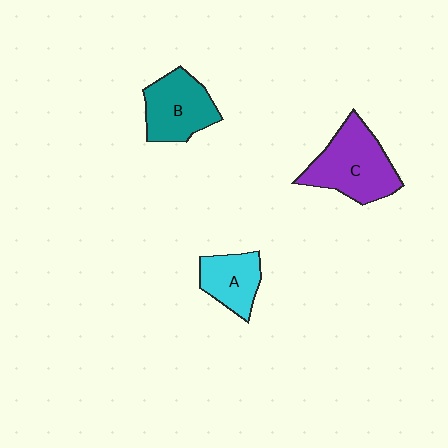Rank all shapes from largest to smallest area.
From largest to smallest: C (purple), B (teal), A (cyan).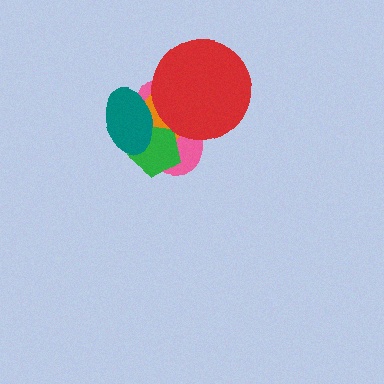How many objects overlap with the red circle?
2 objects overlap with the red circle.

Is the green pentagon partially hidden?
Yes, it is partially covered by another shape.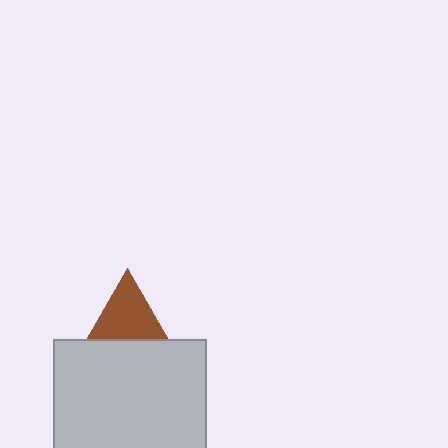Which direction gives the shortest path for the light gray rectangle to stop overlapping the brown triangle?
Moving down gives the shortest separation.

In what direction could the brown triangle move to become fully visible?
The brown triangle could move up. That would shift it out from behind the light gray rectangle entirely.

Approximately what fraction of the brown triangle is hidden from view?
Roughly 33% of the brown triangle is hidden behind the light gray rectangle.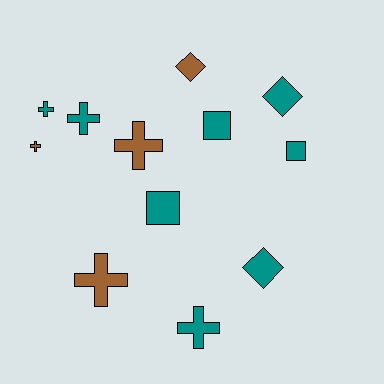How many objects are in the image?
There are 12 objects.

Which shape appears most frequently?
Cross, with 6 objects.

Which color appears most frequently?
Teal, with 8 objects.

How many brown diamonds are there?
There is 1 brown diamond.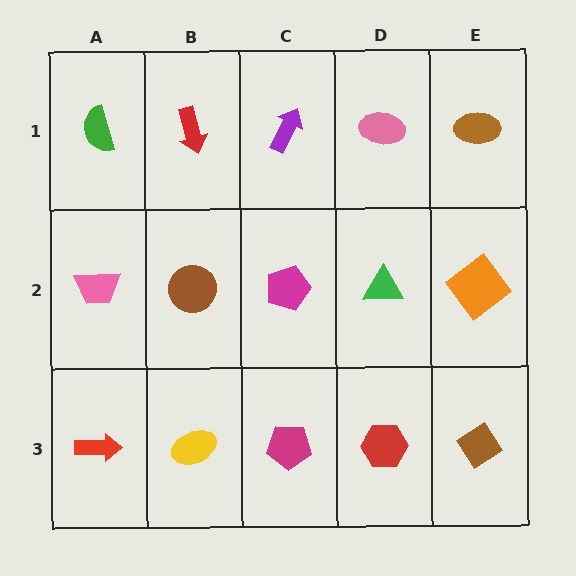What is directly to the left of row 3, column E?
A red hexagon.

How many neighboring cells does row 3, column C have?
3.